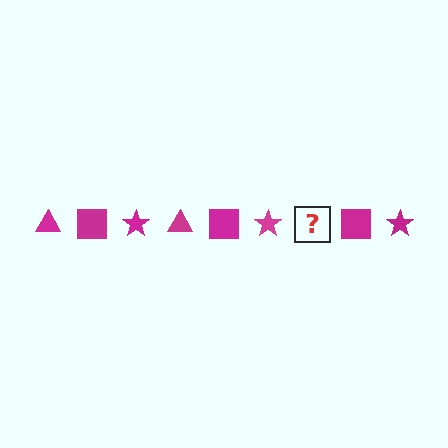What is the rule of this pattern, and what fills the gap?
The rule is that the pattern cycles through triangle, square, star shapes in magenta. The gap should be filled with a magenta triangle.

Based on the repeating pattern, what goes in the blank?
The blank should be a magenta triangle.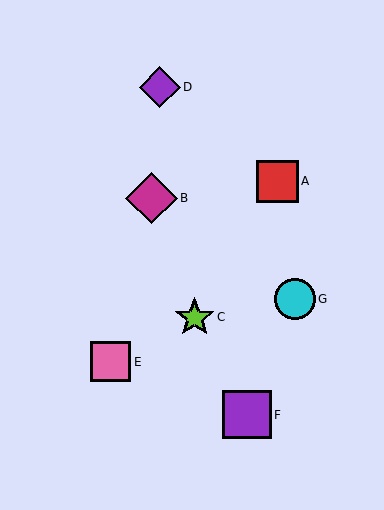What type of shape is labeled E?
Shape E is a pink square.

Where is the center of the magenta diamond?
The center of the magenta diamond is at (151, 198).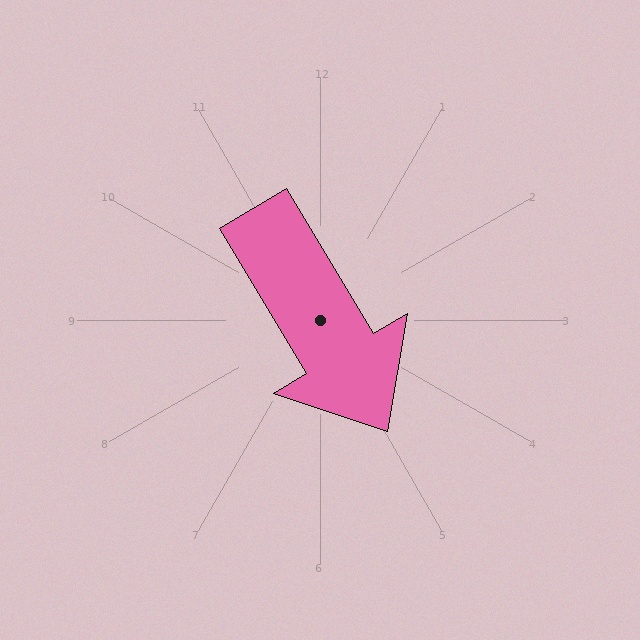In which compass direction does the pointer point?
Southeast.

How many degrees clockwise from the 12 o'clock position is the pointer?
Approximately 149 degrees.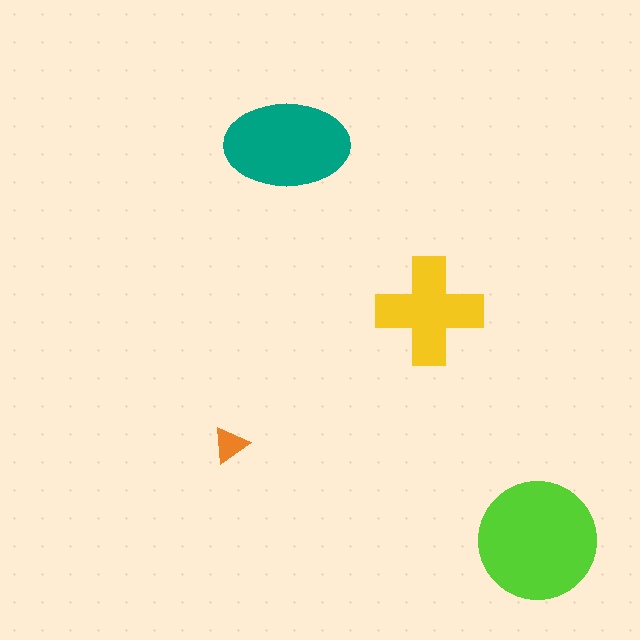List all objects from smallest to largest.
The orange triangle, the yellow cross, the teal ellipse, the lime circle.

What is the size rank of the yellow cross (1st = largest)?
3rd.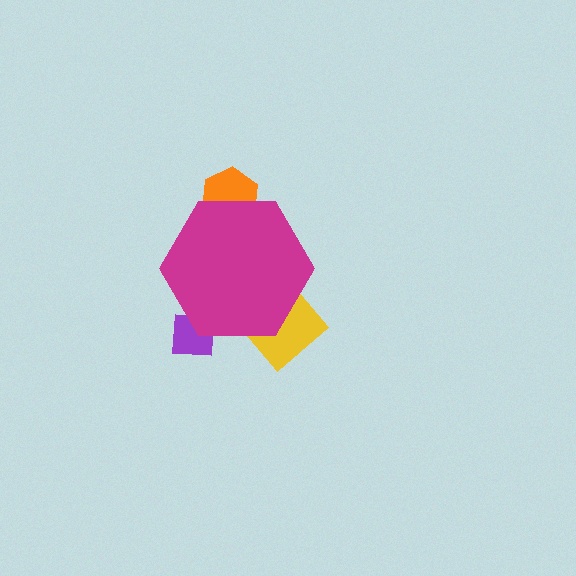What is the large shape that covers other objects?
A magenta hexagon.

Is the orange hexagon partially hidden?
Yes, the orange hexagon is partially hidden behind the magenta hexagon.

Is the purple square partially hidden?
Yes, the purple square is partially hidden behind the magenta hexagon.